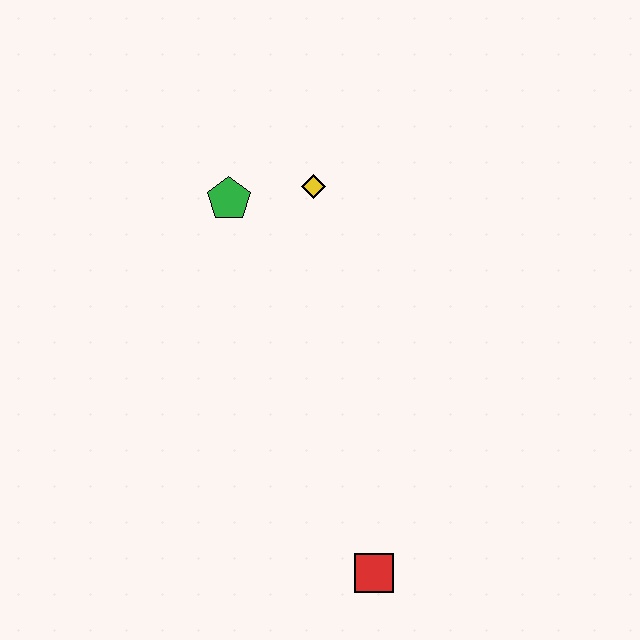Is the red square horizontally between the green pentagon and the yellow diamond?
No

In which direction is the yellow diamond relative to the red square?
The yellow diamond is above the red square.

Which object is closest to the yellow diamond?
The green pentagon is closest to the yellow diamond.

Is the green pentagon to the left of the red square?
Yes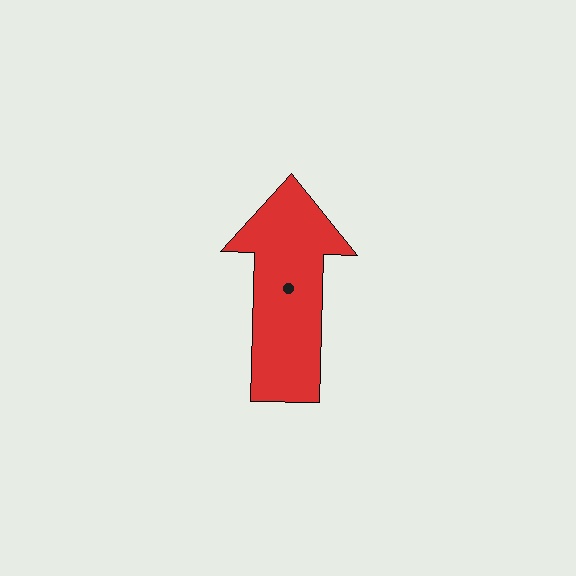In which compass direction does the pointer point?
North.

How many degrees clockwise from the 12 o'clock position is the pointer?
Approximately 2 degrees.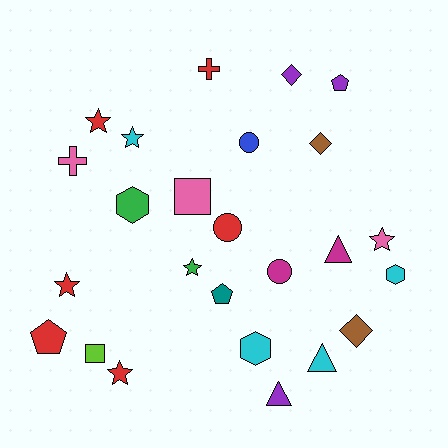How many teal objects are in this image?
There is 1 teal object.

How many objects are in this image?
There are 25 objects.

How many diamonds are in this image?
There are 3 diamonds.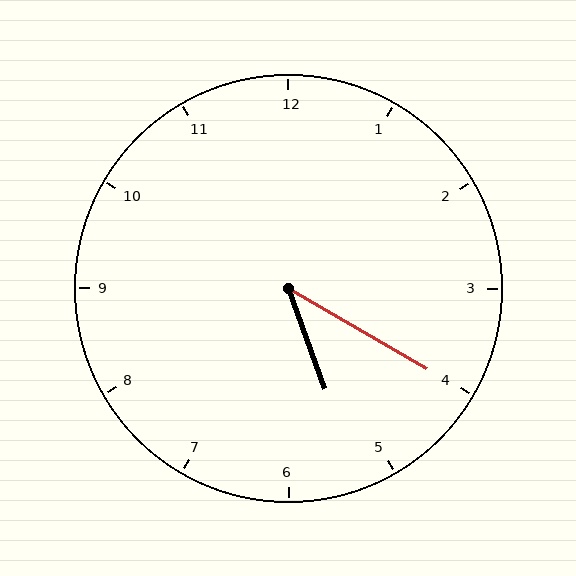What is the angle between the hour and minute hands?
Approximately 40 degrees.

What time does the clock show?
5:20.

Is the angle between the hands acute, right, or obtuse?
It is acute.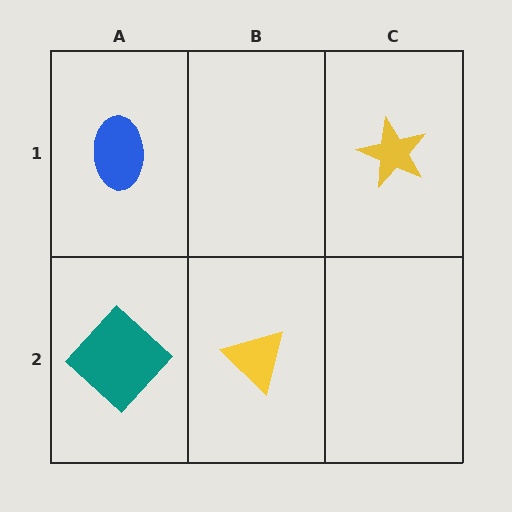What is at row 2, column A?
A teal diamond.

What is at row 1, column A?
A blue ellipse.